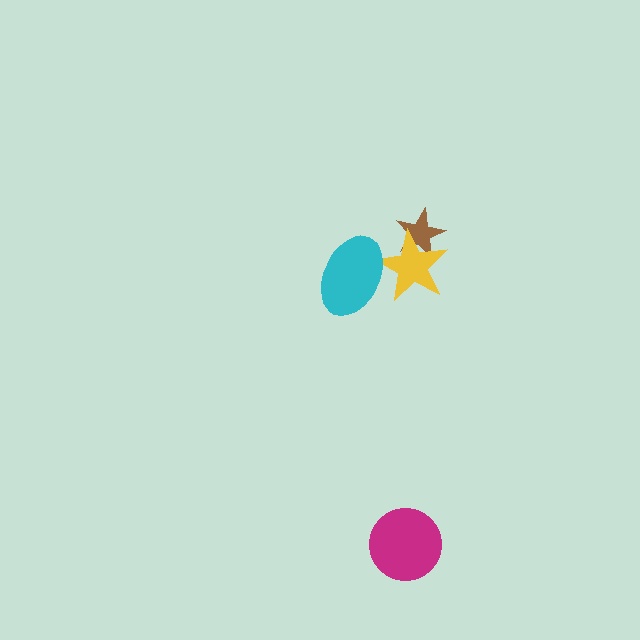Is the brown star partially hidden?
Yes, it is partially covered by another shape.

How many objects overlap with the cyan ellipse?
1 object overlaps with the cyan ellipse.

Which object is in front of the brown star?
The yellow star is in front of the brown star.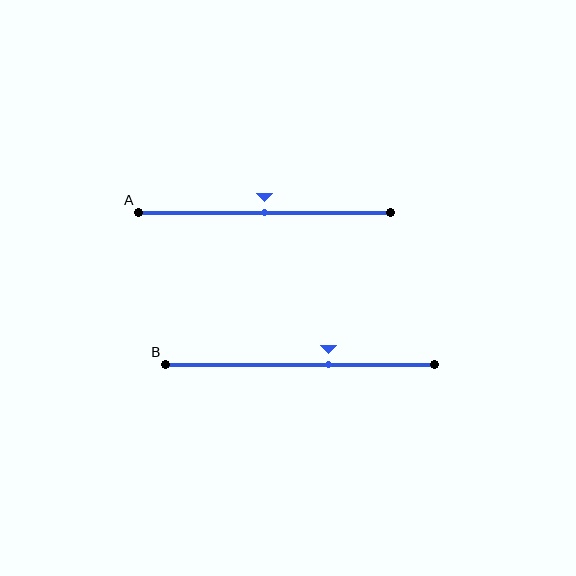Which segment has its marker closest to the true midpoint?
Segment A has its marker closest to the true midpoint.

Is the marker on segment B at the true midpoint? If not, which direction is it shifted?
No, the marker on segment B is shifted to the right by about 11% of the segment length.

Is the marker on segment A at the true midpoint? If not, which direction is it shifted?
Yes, the marker on segment A is at the true midpoint.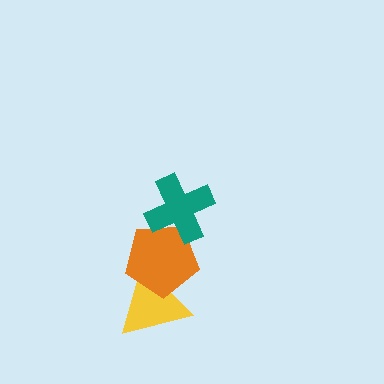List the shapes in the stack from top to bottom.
From top to bottom: the teal cross, the orange pentagon, the yellow triangle.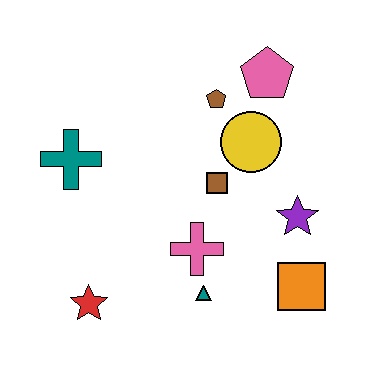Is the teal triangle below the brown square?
Yes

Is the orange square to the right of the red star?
Yes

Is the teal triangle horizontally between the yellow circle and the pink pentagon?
No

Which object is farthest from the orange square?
The teal cross is farthest from the orange square.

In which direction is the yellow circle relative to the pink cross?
The yellow circle is above the pink cross.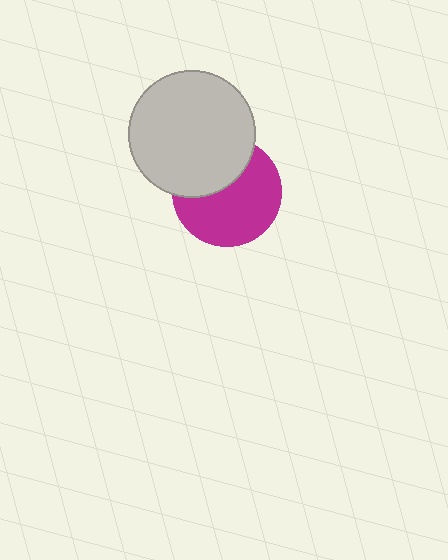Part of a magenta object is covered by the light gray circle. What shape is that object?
It is a circle.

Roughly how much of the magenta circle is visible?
About half of it is visible (roughly 63%).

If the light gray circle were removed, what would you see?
You would see the complete magenta circle.